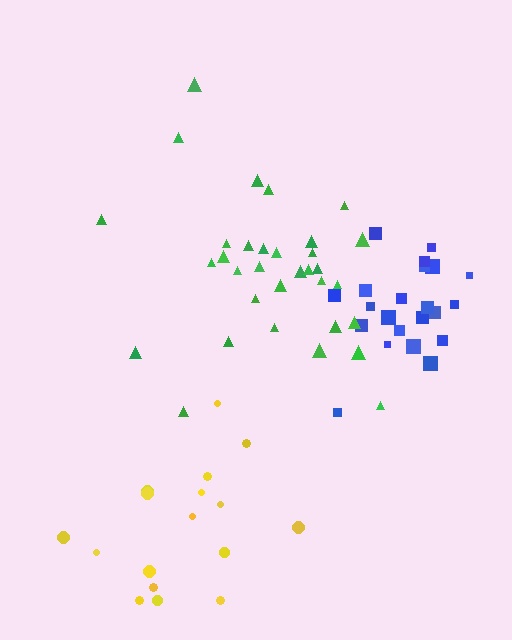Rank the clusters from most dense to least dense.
blue, green, yellow.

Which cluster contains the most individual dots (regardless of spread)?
Green (33).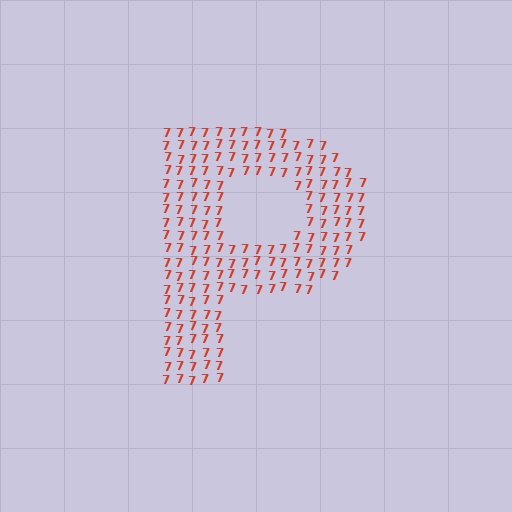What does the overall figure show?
The overall figure shows the letter P.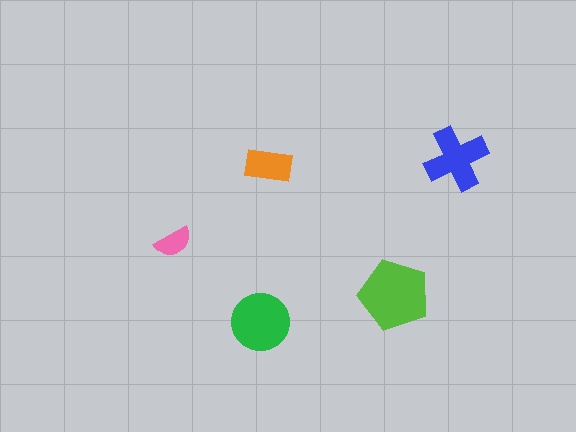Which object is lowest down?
The green circle is bottommost.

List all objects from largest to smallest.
The lime pentagon, the green circle, the blue cross, the orange rectangle, the pink semicircle.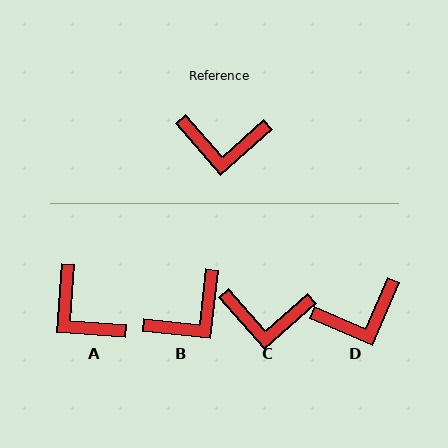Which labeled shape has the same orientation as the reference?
C.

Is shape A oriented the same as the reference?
No, it is off by about 46 degrees.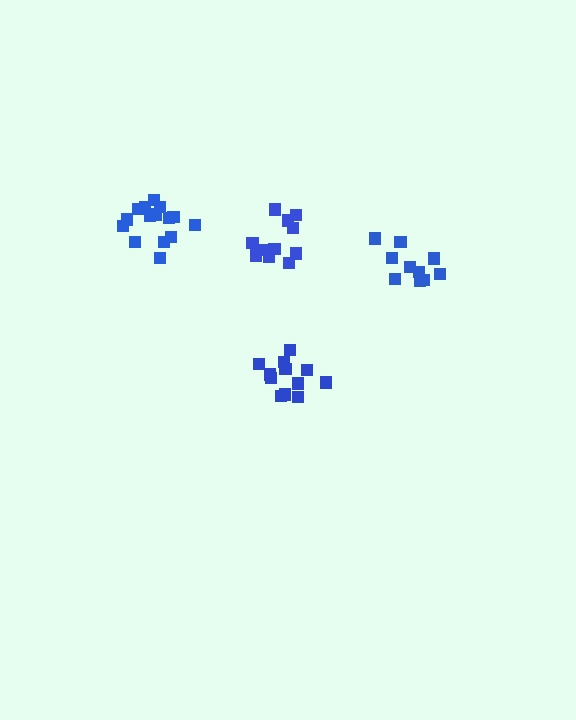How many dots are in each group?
Group 1: 16 dots, Group 2: 11 dots, Group 3: 12 dots, Group 4: 10 dots (49 total).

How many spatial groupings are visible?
There are 4 spatial groupings.